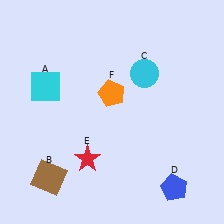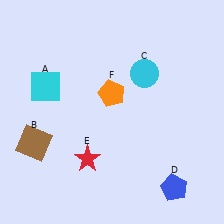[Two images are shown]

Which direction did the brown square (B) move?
The brown square (B) moved up.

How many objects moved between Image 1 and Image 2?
1 object moved between the two images.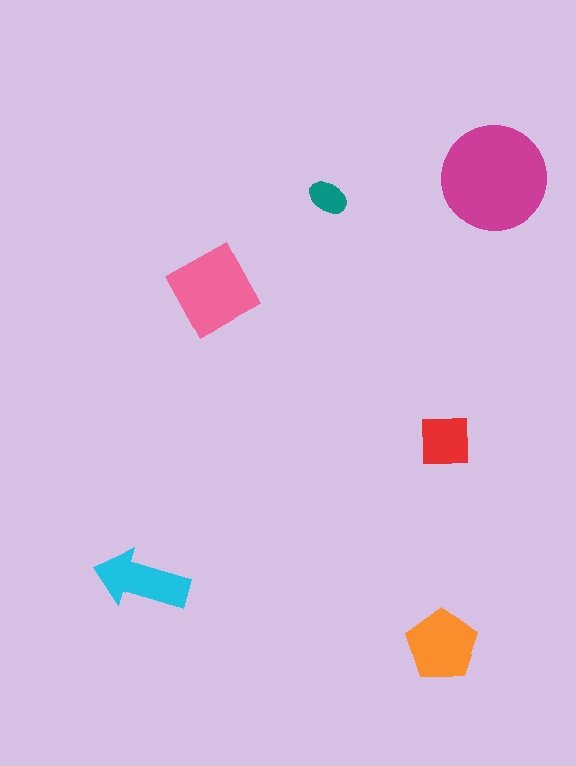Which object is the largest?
The magenta circle.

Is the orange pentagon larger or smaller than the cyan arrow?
Larger.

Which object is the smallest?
The teal ellipse.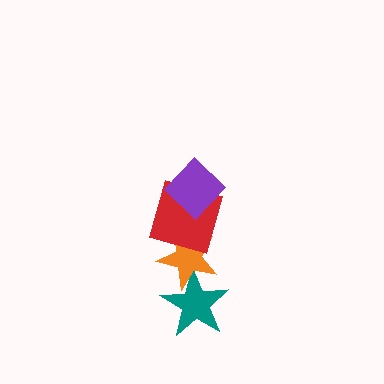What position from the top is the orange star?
The orange star is 3rd from the top.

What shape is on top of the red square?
The purple diamond is on top of the red square.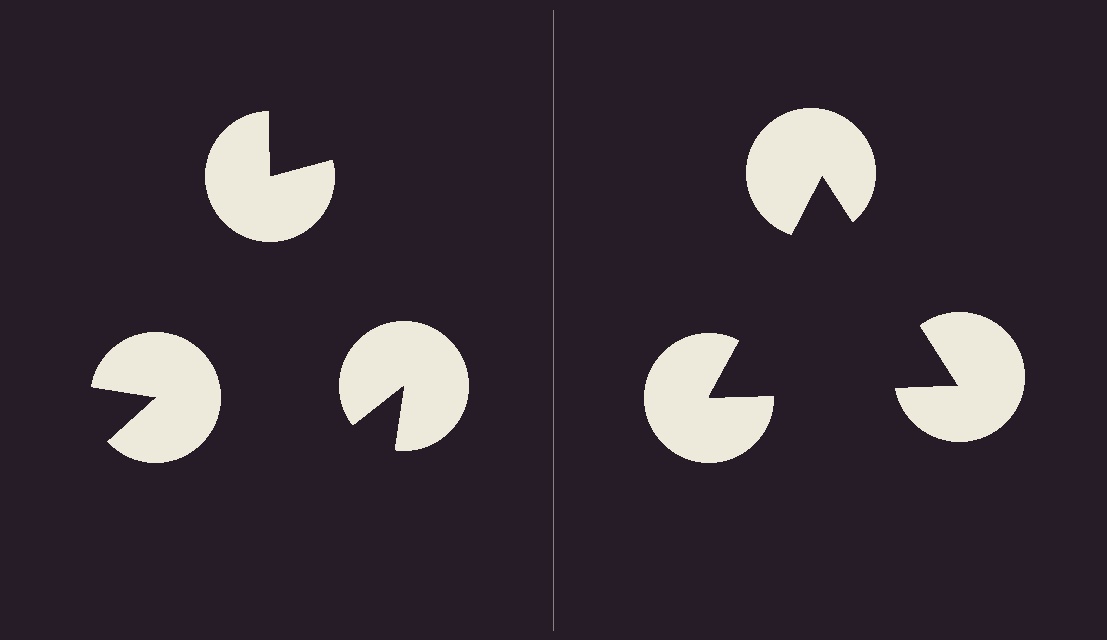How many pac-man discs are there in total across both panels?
6 — 3 on each side.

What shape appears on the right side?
An illusory triangle.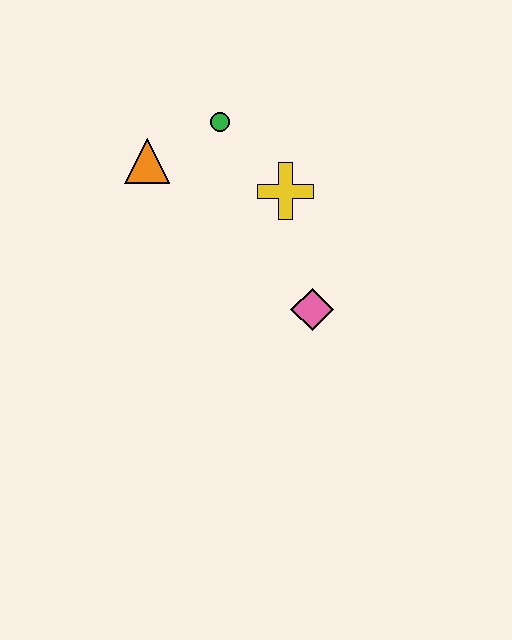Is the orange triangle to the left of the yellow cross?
Yes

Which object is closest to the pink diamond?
The yellow cross is closest to the pink diamond.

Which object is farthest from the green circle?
The pink diamond is farthest from the green circle.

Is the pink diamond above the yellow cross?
No